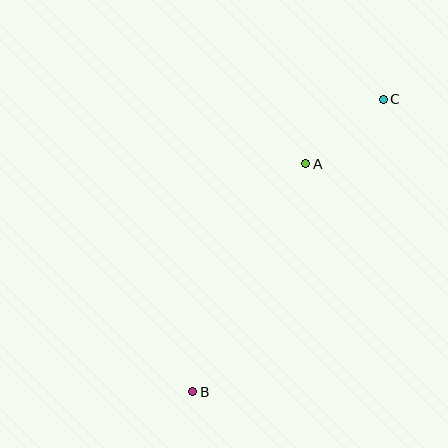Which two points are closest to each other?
Points A and C are closest to each other.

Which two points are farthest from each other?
Points B and C are farthest from each other.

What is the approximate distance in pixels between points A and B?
The distance between A and B is approximately 255 pixels.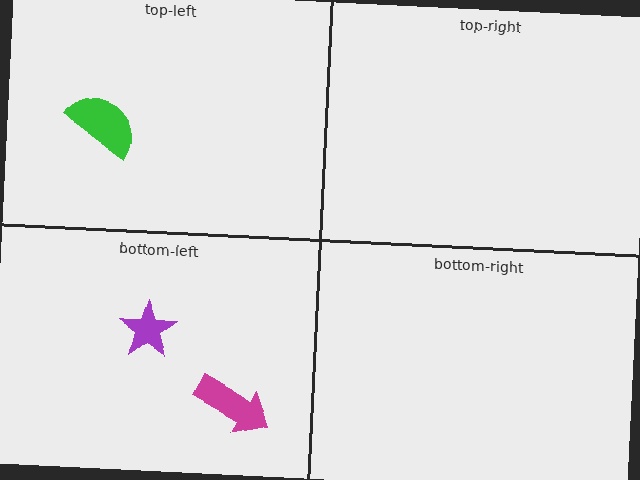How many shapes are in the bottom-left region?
2.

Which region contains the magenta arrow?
The bottom-left region.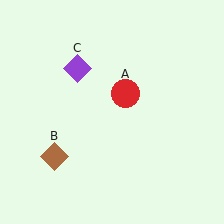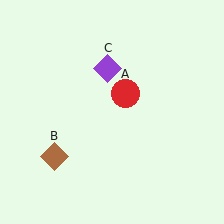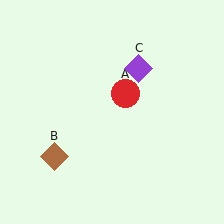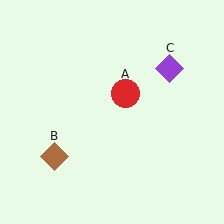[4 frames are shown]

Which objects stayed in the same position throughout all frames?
Red circle (object A) and brown diamond (object B) remained stationary.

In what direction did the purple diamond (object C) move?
The purple diamond (object C) moved right.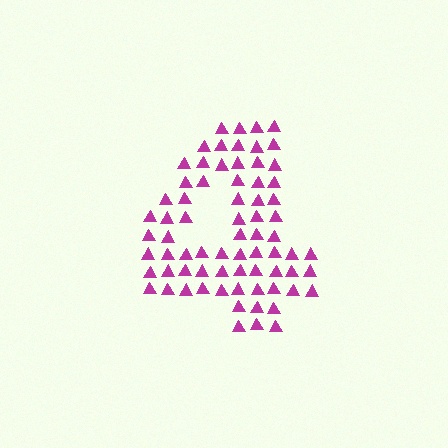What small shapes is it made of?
It is made of small triangles.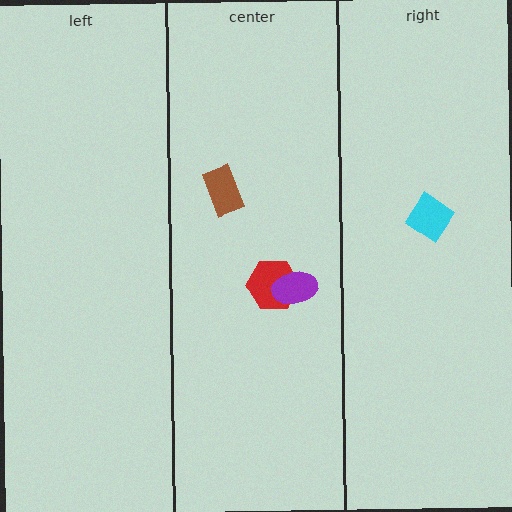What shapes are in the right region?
The cyan diamond.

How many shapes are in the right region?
1.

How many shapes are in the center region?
3.